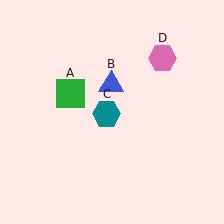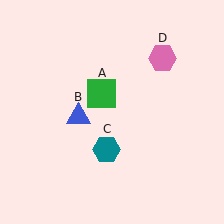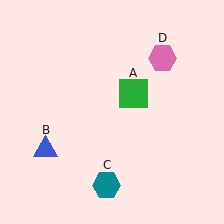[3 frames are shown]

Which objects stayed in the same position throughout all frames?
Pink hexagon (object D) remained stationary.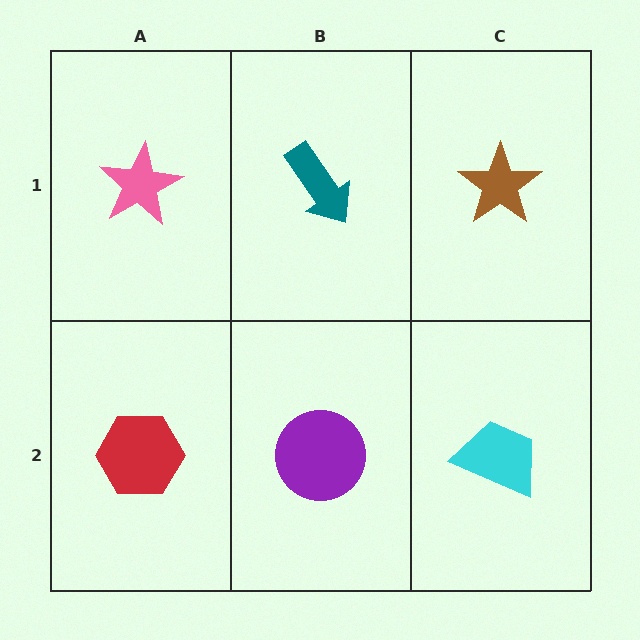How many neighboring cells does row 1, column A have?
2.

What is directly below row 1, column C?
A cyan trapezoid.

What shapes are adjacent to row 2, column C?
A brown star (row 1, column C), a purple circle (row 2, column B).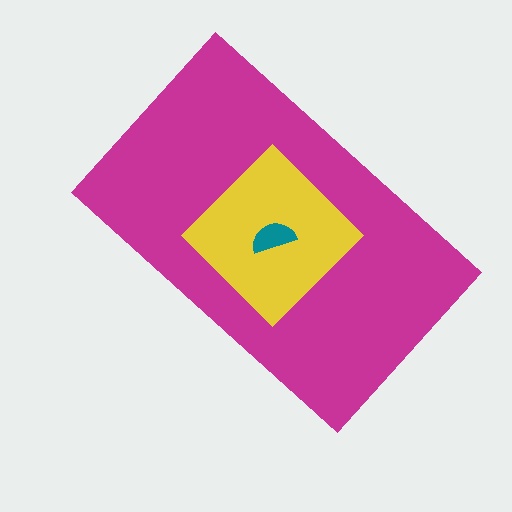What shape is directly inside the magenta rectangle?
The yellow diamond.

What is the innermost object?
The teal semicircle.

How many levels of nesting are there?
3.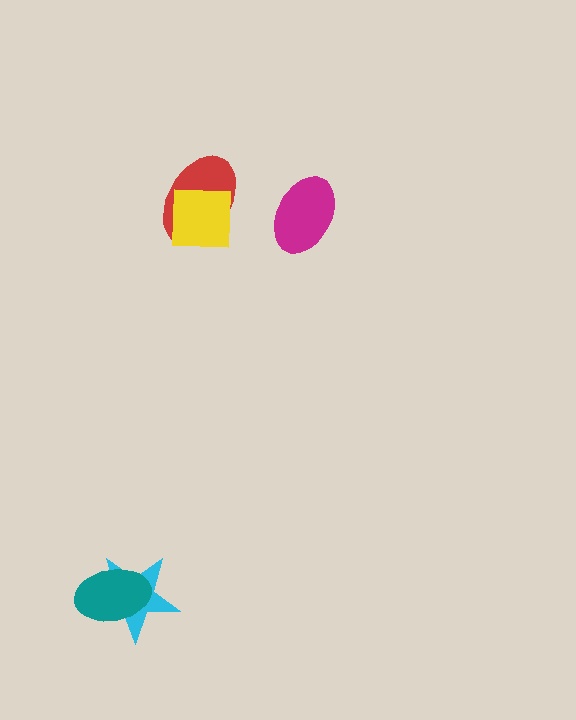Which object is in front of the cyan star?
The teal ellipse is in front of the cyan star.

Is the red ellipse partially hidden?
Yes, it is partially covered by another shape.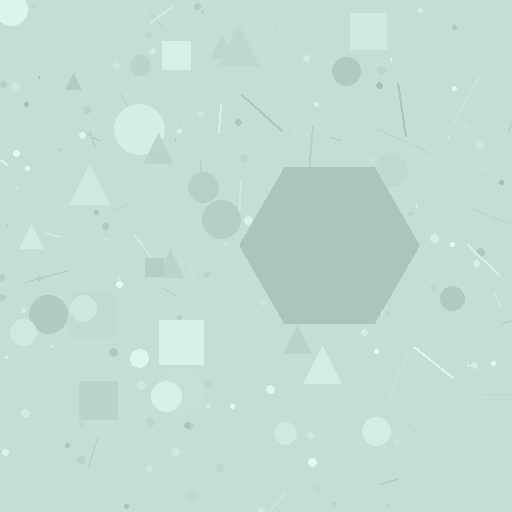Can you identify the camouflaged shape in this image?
The camouflaged shape is a hexagon.